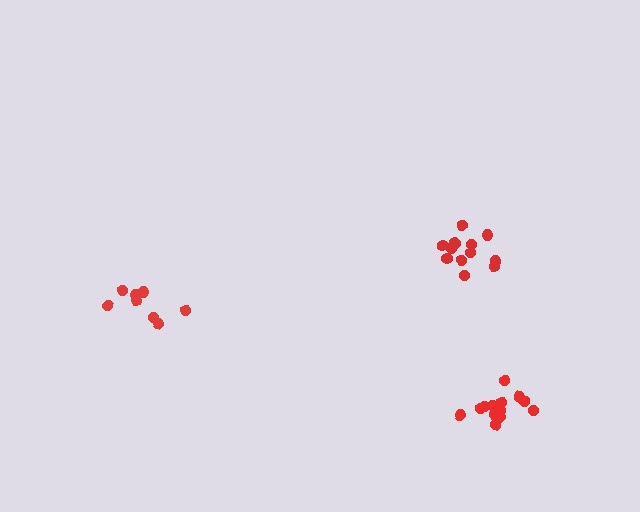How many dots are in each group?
Group 1: 12 dots, Group 2: 13 dots, Group 3: 8 dots (33 total).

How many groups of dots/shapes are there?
There are 3 groups.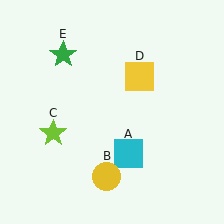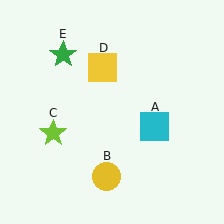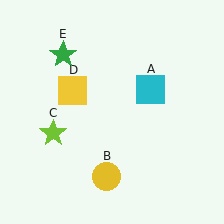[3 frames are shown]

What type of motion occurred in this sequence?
The cyan square (object A), yellow square (object D) rotated counterclockwise around the center of the scene.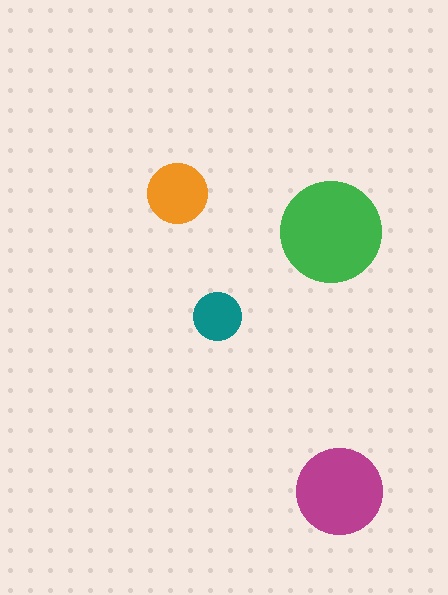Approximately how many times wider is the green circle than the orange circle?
About 1.5 times wider.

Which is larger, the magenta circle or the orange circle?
The magenta one.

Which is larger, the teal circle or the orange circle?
The orange one.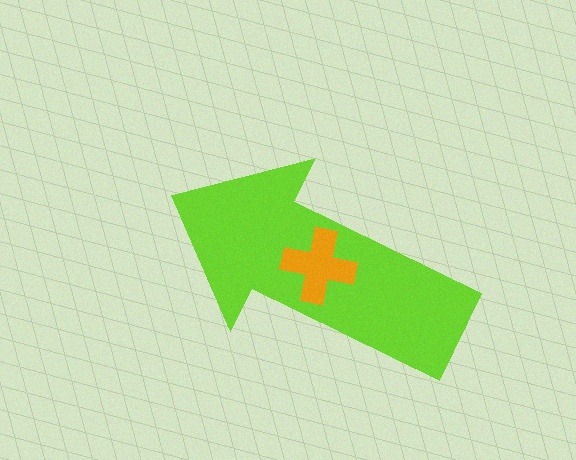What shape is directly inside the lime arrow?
The orange cross.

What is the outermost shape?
The lime arrow.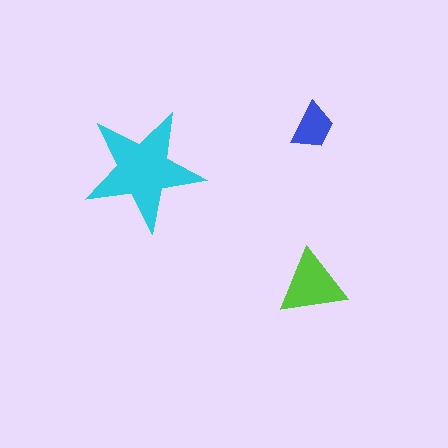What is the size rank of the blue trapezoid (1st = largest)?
3rd.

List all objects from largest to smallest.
The cyan star, the lime triangle, the blue trapezoid.